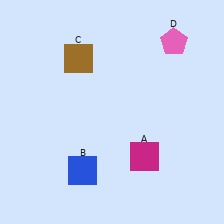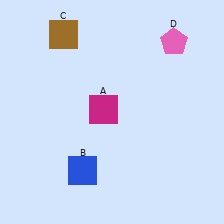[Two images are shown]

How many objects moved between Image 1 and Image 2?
2 objects moved between the two images.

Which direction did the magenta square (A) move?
The magenta square (A) moved up.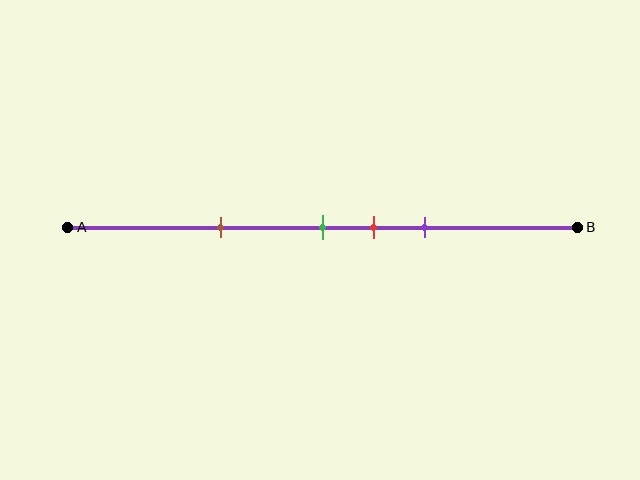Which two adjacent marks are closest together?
The green and red marks are the closest adjacent pair.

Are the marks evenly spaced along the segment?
No, the marks are not evenly spaced.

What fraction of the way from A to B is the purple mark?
The purple mark is approximately 70% (0.7) of the way from A to B.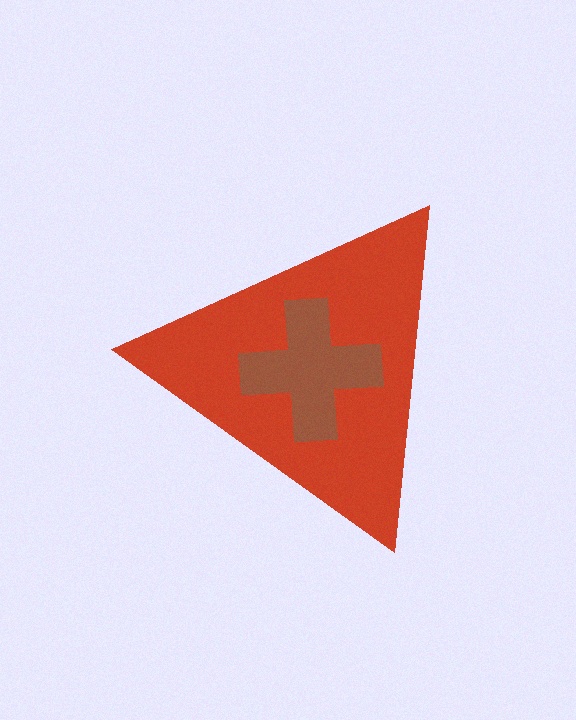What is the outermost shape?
The red triangle.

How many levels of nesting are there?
2.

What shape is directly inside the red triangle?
The brown cross.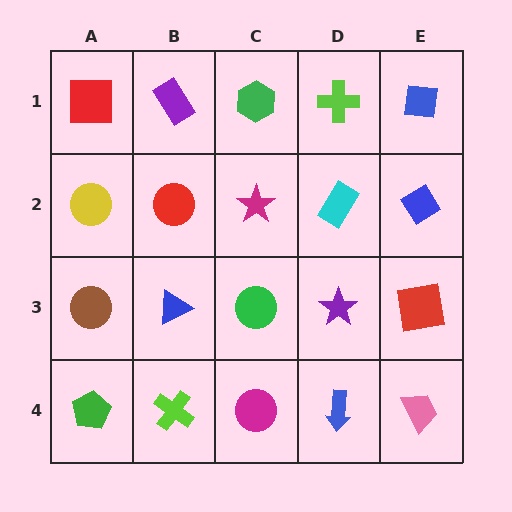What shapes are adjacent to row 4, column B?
A blue triangle (row 3, column B), a green pentagon (row 4, column A), a magenta circle (row 4, column C).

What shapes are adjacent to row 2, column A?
A red square (row 1, column A), a brown circle (row 3, column A), a red circle (row 2, column B).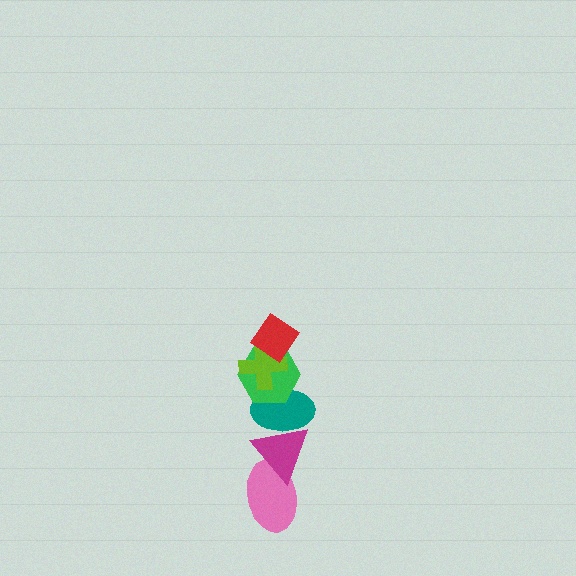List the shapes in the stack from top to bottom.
From top to bottom: the red diamond, the lime cross, the green hexagon, the teal ellipse, the magenta triangle, the pink ellipse.